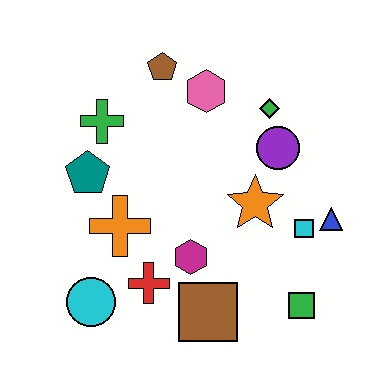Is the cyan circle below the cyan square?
Yes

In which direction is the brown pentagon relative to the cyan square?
The brown pentagon is above the cyan square.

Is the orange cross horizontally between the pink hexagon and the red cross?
No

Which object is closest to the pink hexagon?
The brown pentagon is closest to the pink hexagon.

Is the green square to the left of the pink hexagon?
No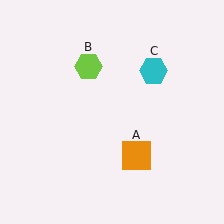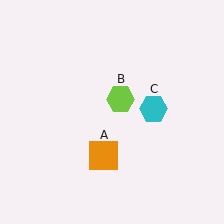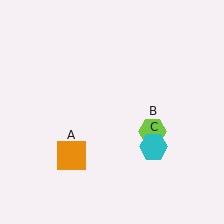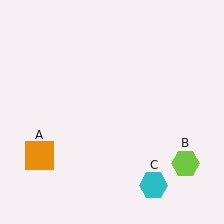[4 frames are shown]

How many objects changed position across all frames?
3 objects changed position: orange square (object A), lime hexagon (object B), cyan hexagon (object C).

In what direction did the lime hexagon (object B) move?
The lime hexagon (object B) moved down and to the right.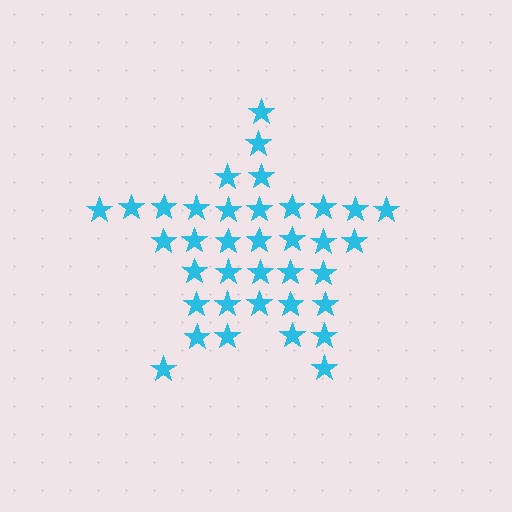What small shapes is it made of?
It is made of small stars.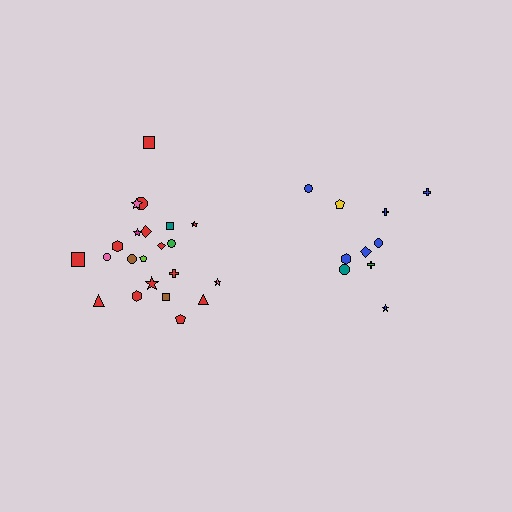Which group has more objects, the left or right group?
The left group.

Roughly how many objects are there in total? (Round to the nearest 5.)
Roughly 30 objects in total.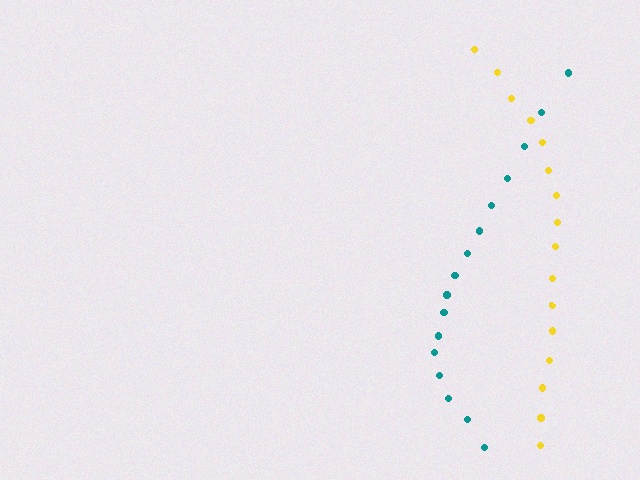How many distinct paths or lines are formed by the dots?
There are 2 distinct paths.